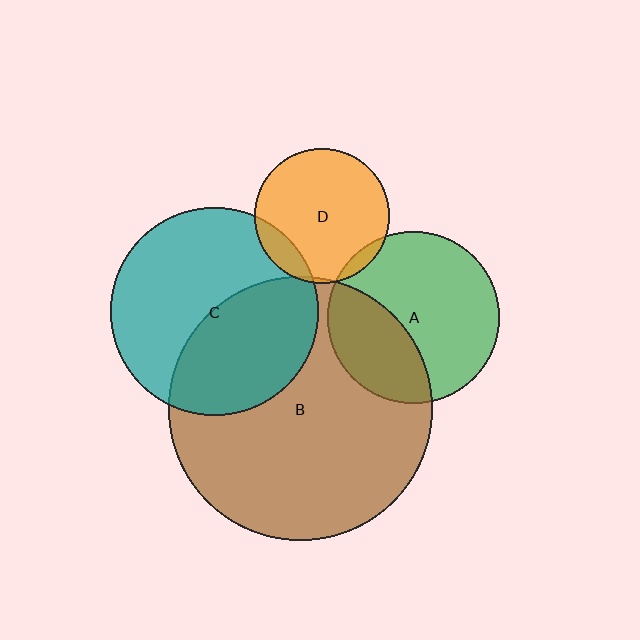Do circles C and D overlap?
Yes.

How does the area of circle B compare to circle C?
Approximately 1.6 times.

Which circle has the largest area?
Circle B (brown).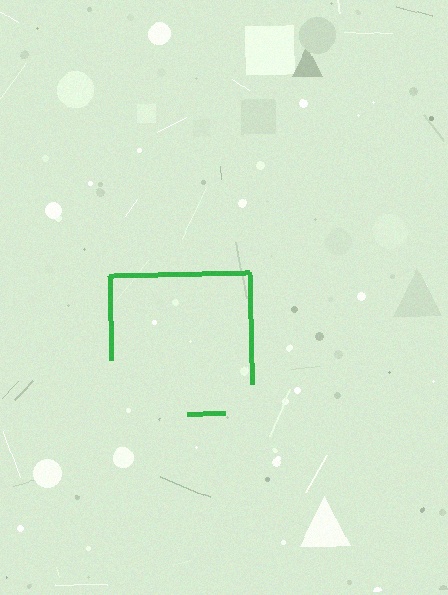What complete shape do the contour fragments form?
The contour fragments form a square.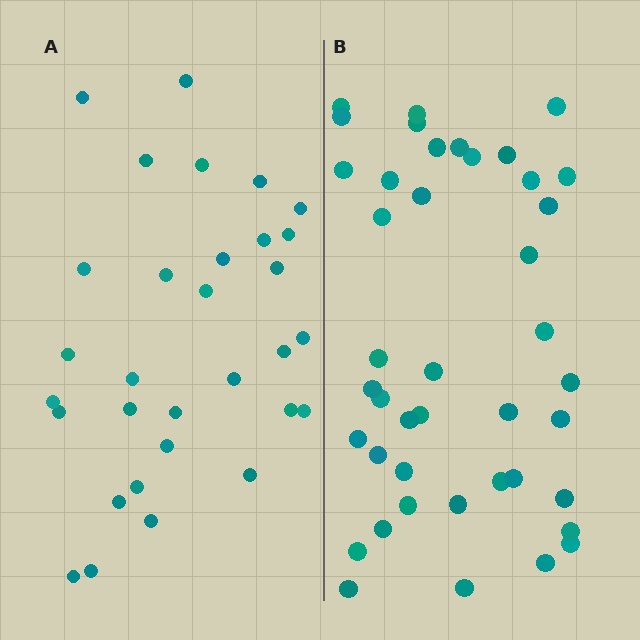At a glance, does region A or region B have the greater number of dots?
Region B (the right region) has more dots.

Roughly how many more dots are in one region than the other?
Region B has roughly 12 or so more dots than region A.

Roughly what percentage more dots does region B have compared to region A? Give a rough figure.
About 35% more.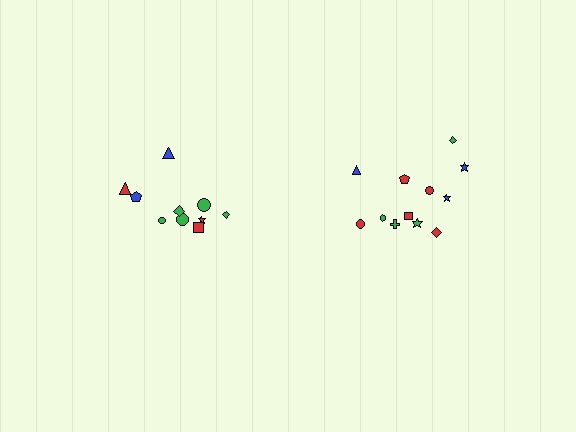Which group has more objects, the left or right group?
The right group.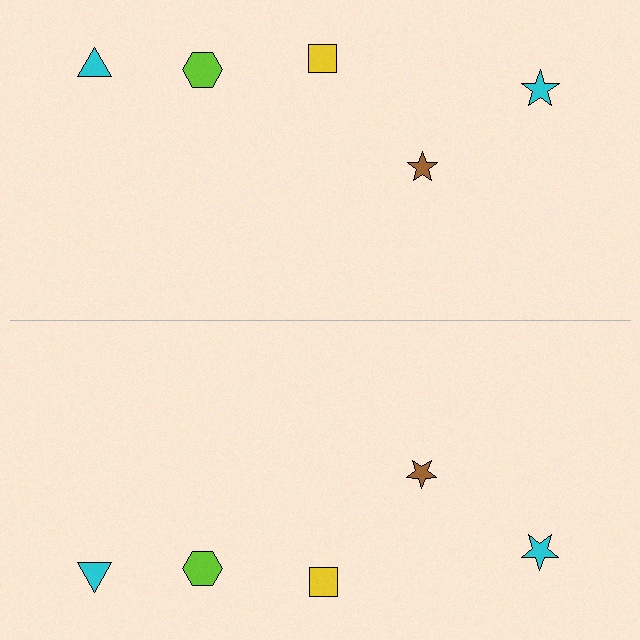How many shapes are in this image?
There are 10 shapes in this image.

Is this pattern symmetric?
Yes, this pattern has bilateral (reflection) symmetry.